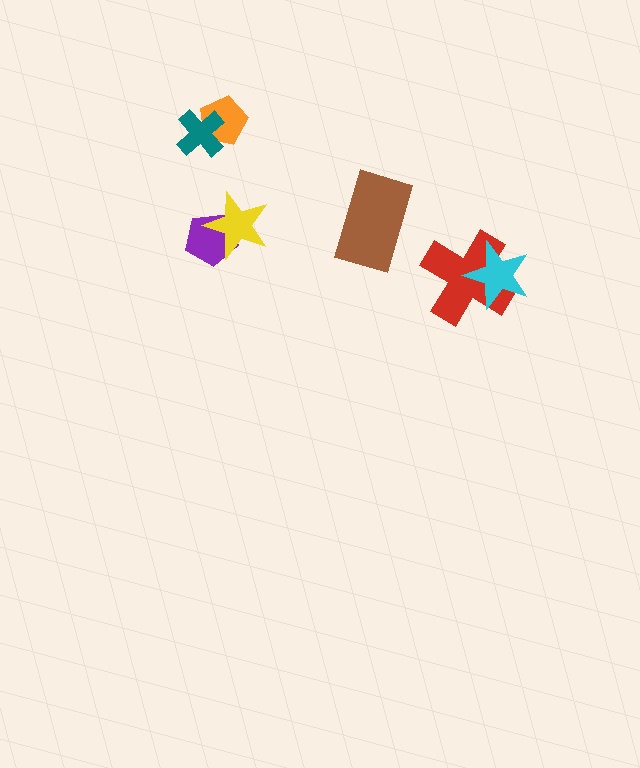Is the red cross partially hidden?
Yes, it is partially covered by another shape.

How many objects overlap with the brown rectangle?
0 objects overlap with the brown rectangle.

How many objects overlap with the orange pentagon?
1 object overlaps with the orange pentagon.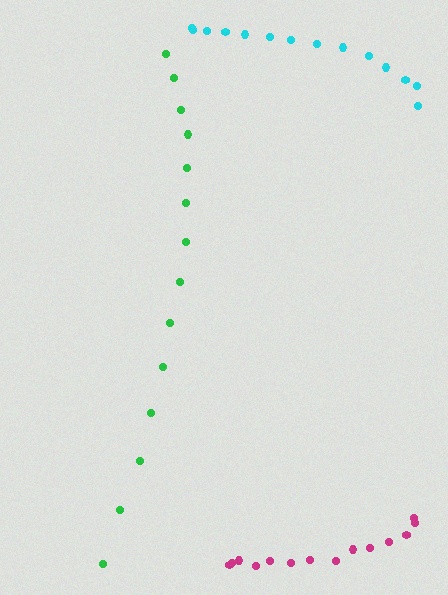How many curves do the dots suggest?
There are 3 distinct paths.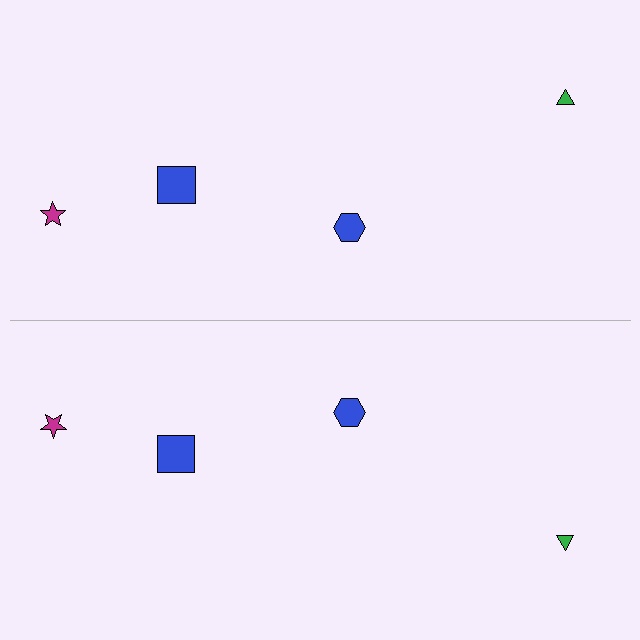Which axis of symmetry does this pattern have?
The pattern has a horizontal axis of symmetry running through the center of the image.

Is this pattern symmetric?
Yes, this pattern has bilateral (reflection) symmetry.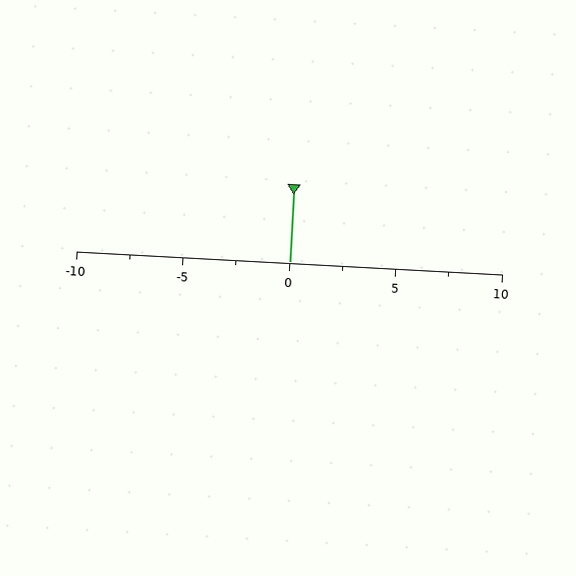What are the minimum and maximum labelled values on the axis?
The axis runs from -10 to 10.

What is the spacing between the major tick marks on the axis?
The major ticks are spaced 5 apart.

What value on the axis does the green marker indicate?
The marker indicates approximately 0.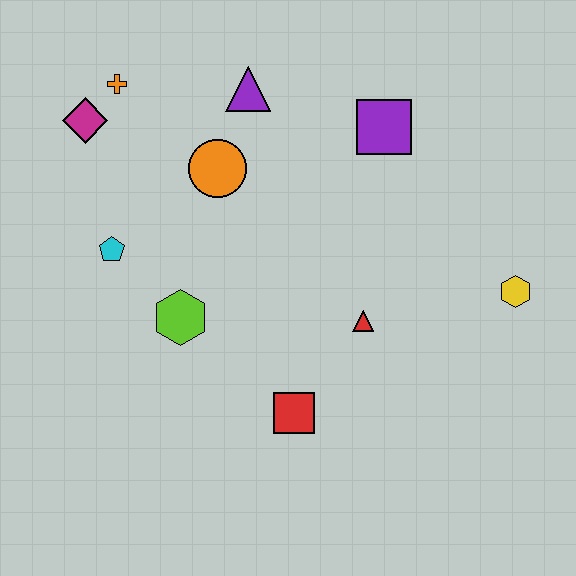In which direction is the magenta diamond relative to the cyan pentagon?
The magenta diamond is above the cyan pentagon.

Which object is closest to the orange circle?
The purple triangle is closest to the orange circle.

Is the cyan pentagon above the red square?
Yes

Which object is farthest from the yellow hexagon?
The magenta diamond is farthest from the yellow hexagon.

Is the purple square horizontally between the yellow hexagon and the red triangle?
Yes